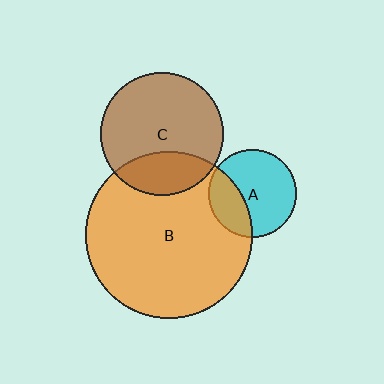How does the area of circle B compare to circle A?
Approximately 3.6 times.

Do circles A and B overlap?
Yes.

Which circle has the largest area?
Circle B (orange).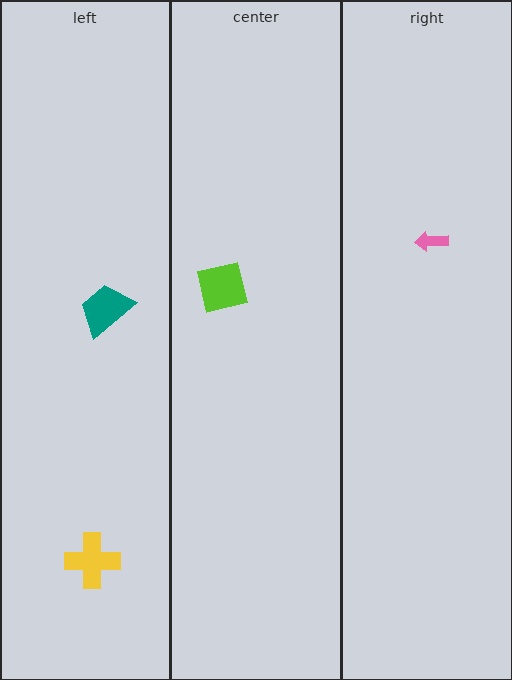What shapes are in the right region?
The pink arrow.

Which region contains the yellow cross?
The left region.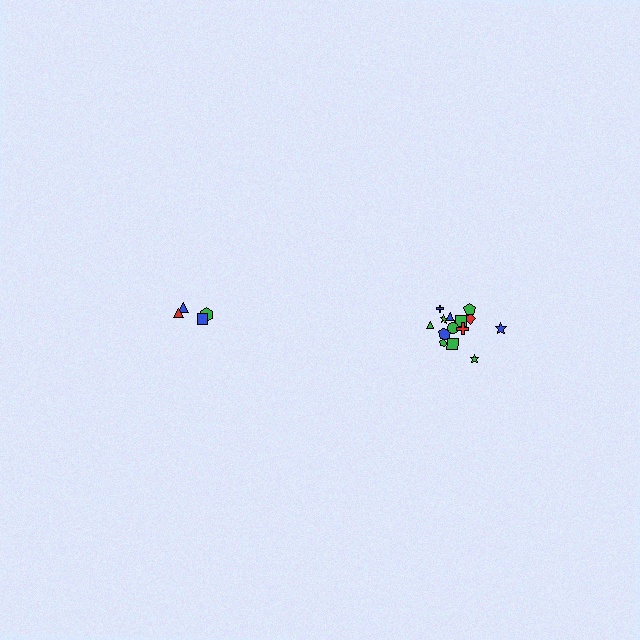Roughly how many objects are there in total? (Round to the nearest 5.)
Roughly 20 objects in total.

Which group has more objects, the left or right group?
The right group.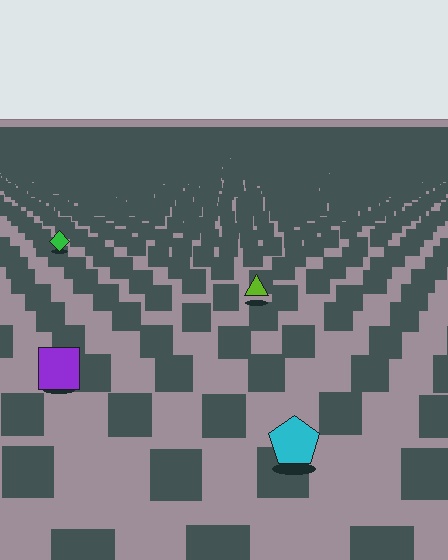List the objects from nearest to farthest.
From nearest to farthest: the cyan pentagon, the purple square, the lime triangle, the green diamond.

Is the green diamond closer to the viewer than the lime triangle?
No. The lime triangle is closer — you can tell from the texture gradient: the ground texture is coarser near it.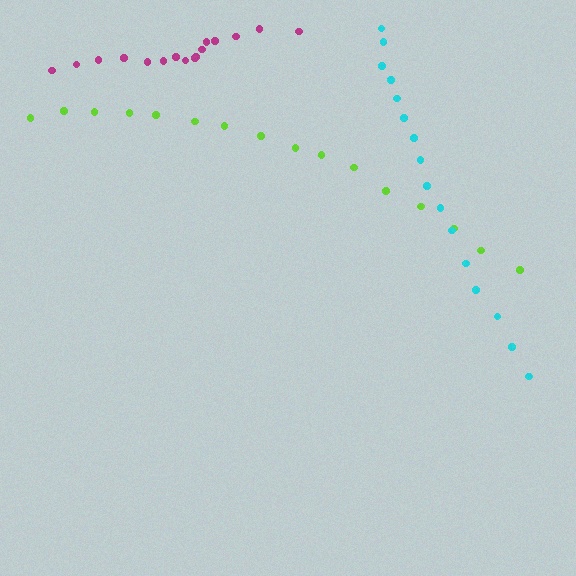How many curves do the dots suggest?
There are 3 distinct paths.